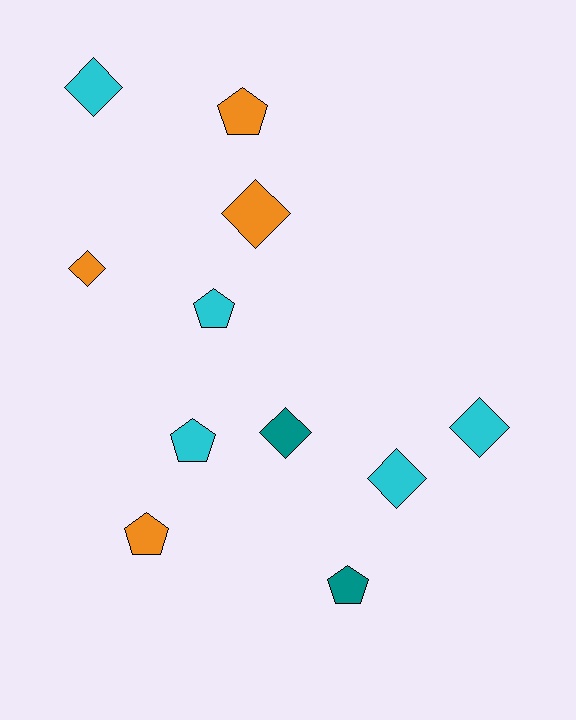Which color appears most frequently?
Cyan, with 5 objects.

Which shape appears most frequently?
Diamond, with 6 objects.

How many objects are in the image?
There are 11 objects.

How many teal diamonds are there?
There is 1 teal diamond.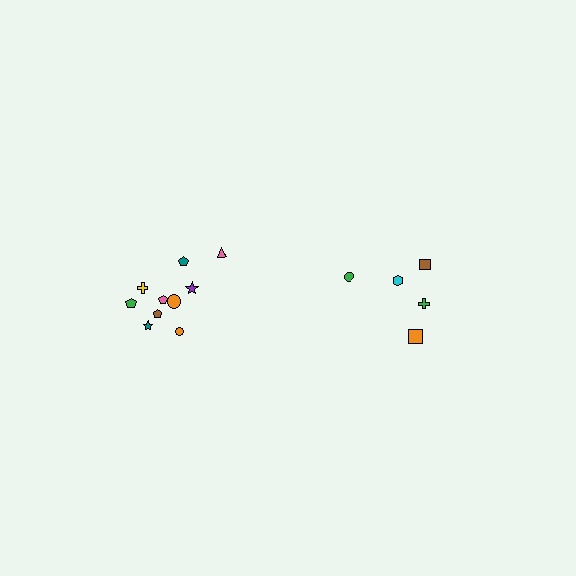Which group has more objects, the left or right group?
The left group.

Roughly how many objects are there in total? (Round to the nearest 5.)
Roughly 15 objects in total.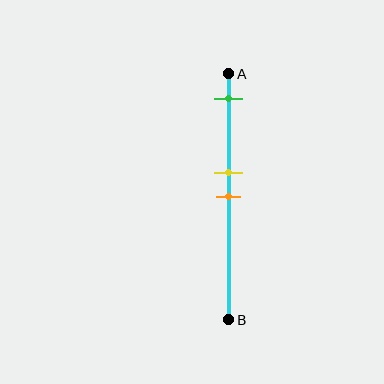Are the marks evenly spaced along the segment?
No, the marks are not evenly spaced.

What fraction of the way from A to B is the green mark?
The green mark is approximately 10% (0.1) of the way from A to B.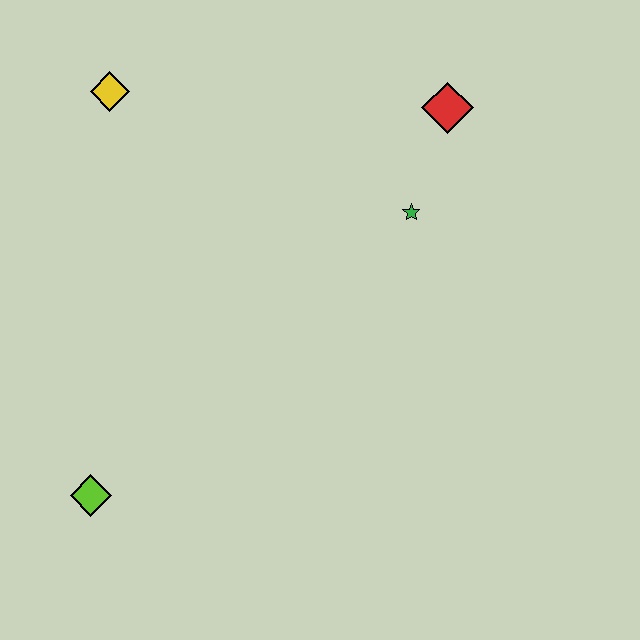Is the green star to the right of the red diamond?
No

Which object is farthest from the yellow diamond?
The lime diamond is farthest from the yellow diamond.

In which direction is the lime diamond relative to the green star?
The lime diamond is to the left of the green star.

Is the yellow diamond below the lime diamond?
No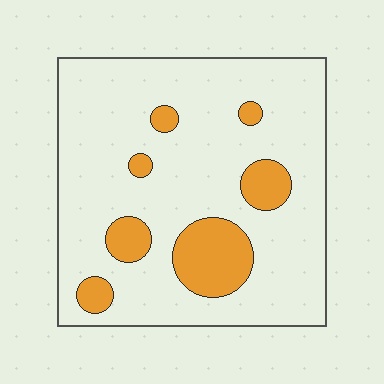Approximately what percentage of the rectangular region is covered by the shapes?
Approximately 15%.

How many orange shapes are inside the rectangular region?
7.